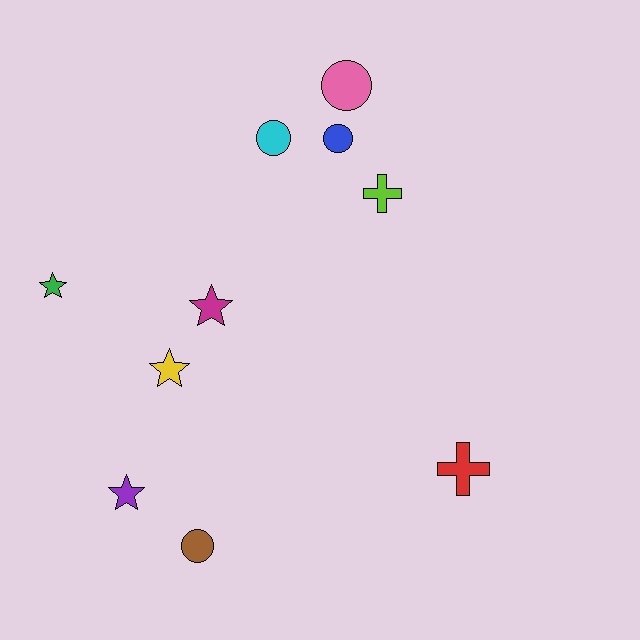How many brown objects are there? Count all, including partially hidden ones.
There is 1 brown object.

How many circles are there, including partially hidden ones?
There are 4 circles.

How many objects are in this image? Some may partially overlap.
There are 10 objects.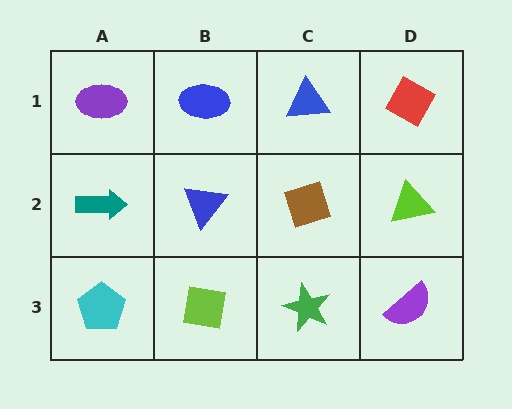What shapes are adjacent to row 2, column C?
A blue triangle (row 1, column C), a green star (row 3, column C), a blue triangle (row 2, column B), a lime triangle (row 2, column D).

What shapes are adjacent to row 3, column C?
A brown diamond (row 2, column C), a lime square (row 3, column B), a purple semicircle (row 3, column D).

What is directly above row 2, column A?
A purple ellipse.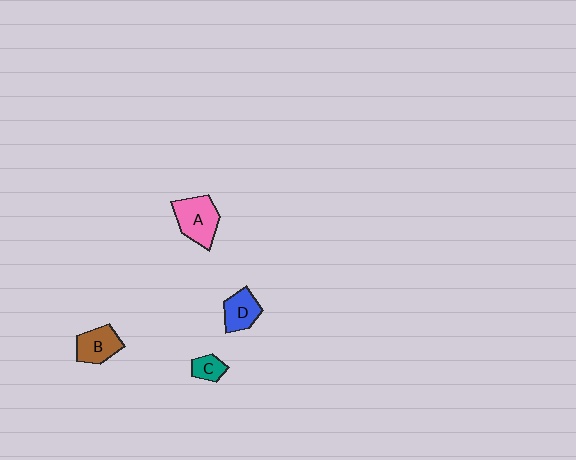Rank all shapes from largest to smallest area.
From largest to smallest: A (pink), B (brown), D (blue), C (teal).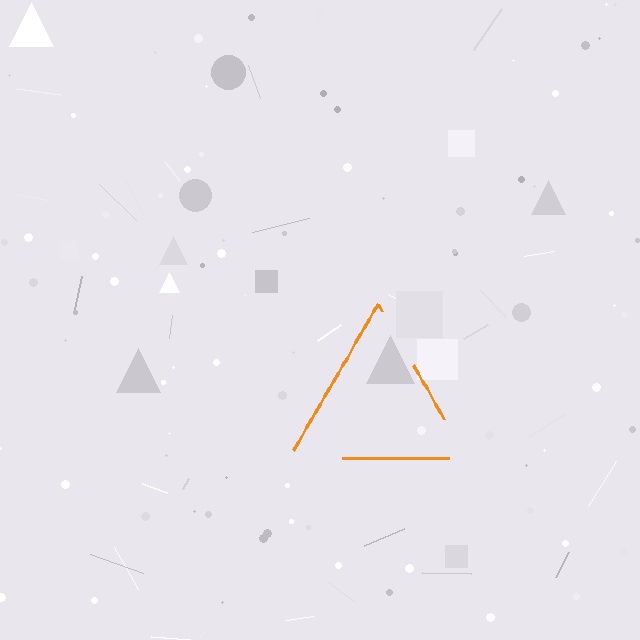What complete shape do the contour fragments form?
The contour fragments form a triangle.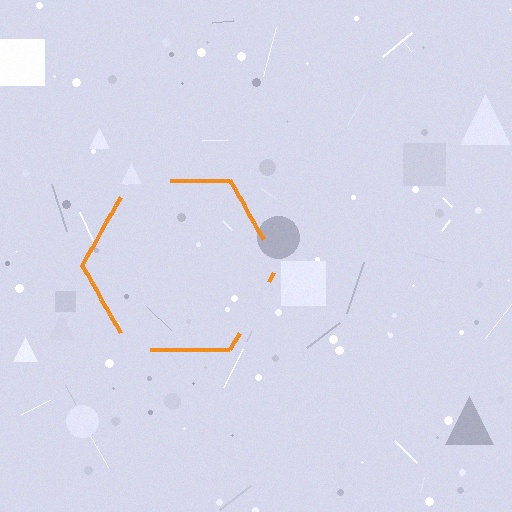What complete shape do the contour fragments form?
The contour fragments form a hexagon.